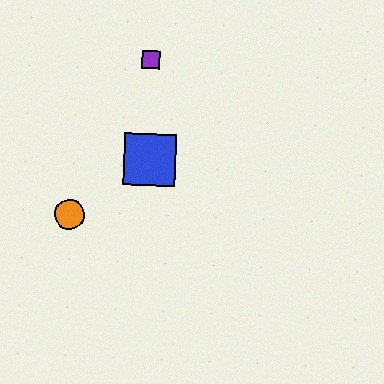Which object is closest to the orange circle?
The blue square is closest to the orange circle.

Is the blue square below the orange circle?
No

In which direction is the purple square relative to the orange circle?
The purple square is above the orange circle.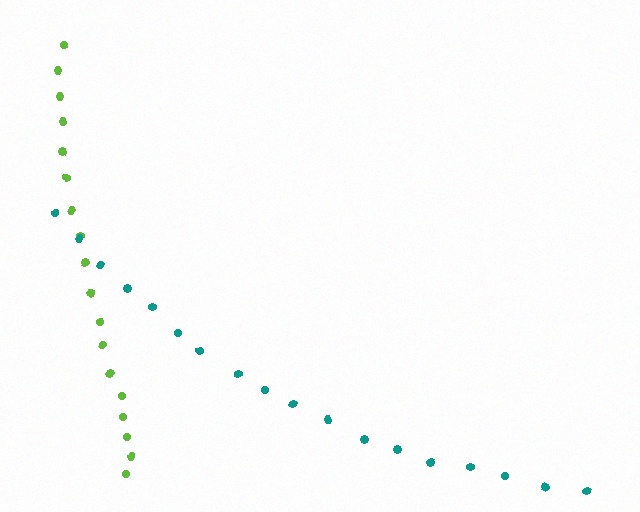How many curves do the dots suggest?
There are 2 distinct paths.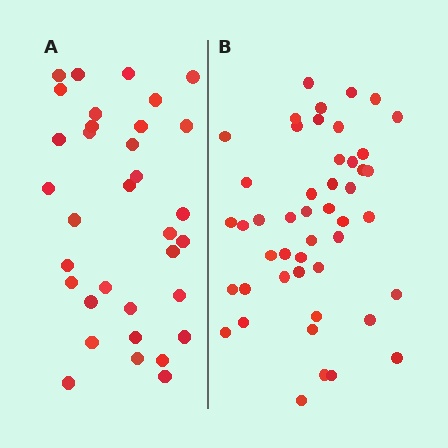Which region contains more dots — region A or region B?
Region B (the right region) has more dots.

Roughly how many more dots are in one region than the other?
Region B has approximately 15 more dots than region A.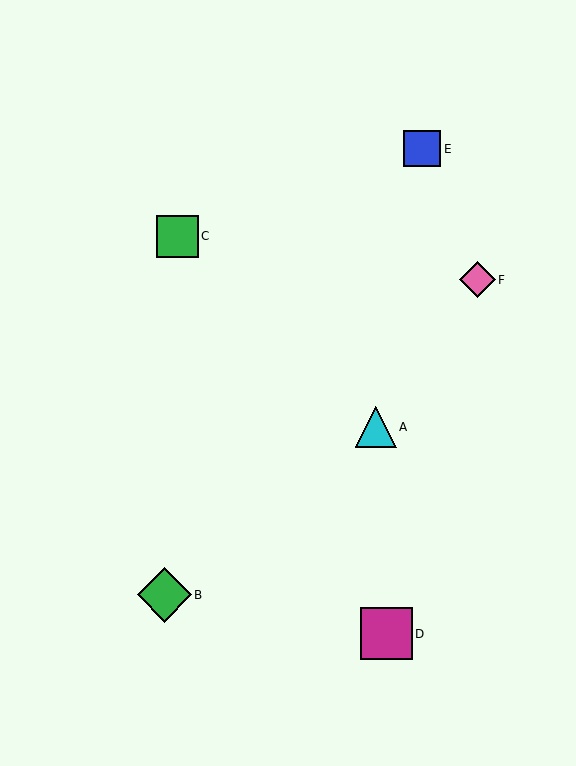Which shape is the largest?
The green diamond (labeled B) is the largest.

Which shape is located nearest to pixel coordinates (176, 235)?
The green square (labeled C) at (178, 236) is nearest to that location.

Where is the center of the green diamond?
The center of the green diamond is at (164, 595).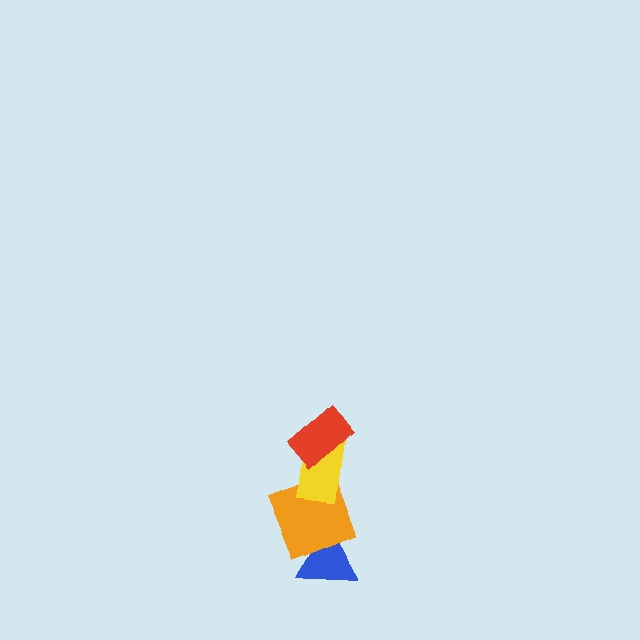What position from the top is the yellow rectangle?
The yellow rectangle is 2nd from the top.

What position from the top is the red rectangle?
The red rectangle is 1st from the top.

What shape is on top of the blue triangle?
The orange square is on top of the blue triangle.